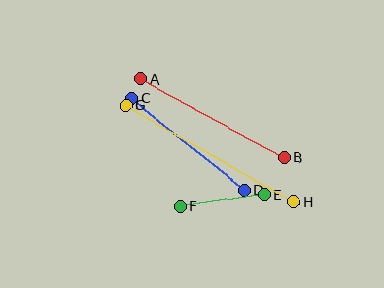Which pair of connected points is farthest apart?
Points G and H are farthest apart.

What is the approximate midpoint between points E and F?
The midpoint is at approximately (222, 201) pixels.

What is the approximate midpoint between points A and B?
The midpoint is at approximately (212, 118) pixels.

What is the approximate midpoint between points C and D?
The midpoint is at approximately (188, 144) pixels.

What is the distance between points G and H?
The distance is approximately 194 pixels.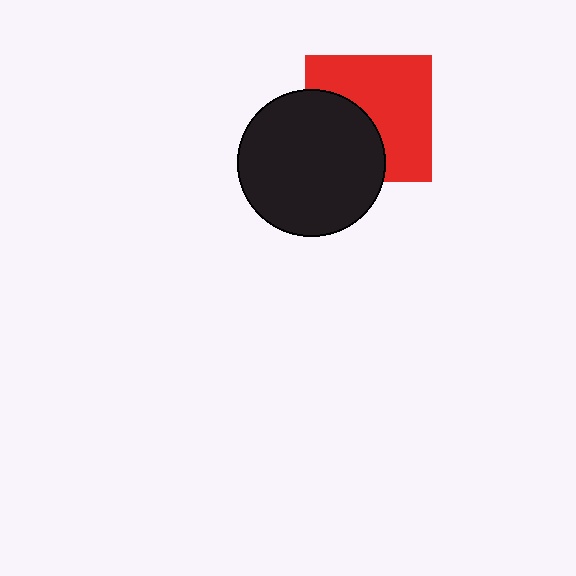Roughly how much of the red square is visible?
About half of it is visible (roughly 61%).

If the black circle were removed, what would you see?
You would see the complete red square.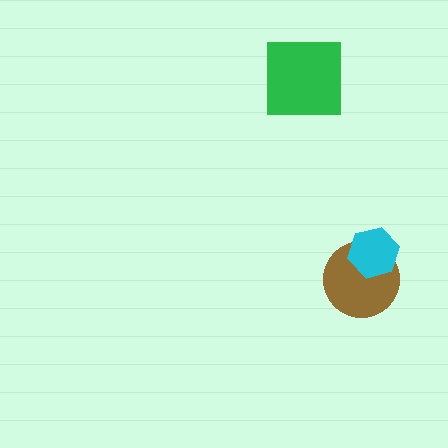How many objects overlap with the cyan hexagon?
1 object overlaps with the cyan hexagon.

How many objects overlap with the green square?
0 objects overlap with the green square.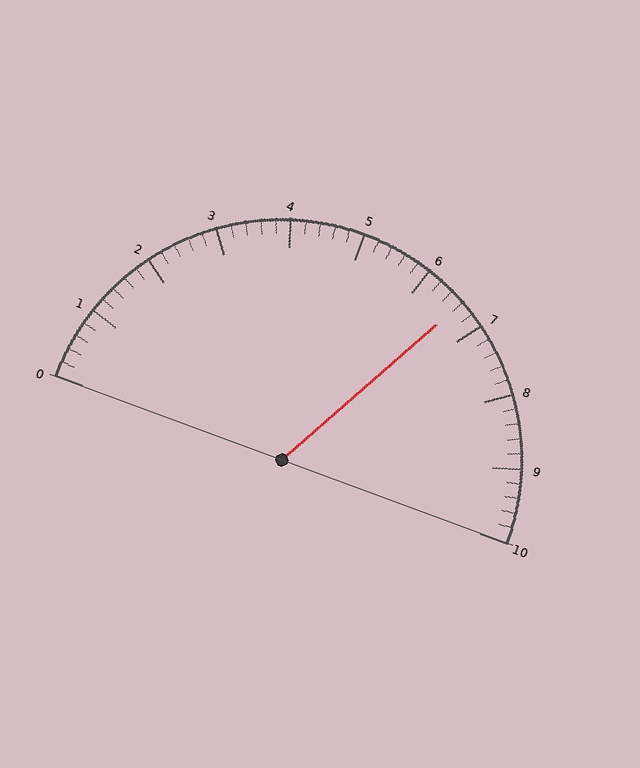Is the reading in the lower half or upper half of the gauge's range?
The reading is in the upper half of the range (0 to 10).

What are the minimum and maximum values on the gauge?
The gauge ranges from 0 to 10.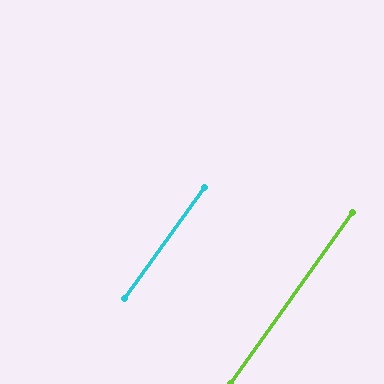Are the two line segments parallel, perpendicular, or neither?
Parallel — their directions differ by only 0.5°.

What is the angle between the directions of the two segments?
Approximately 1 degree.